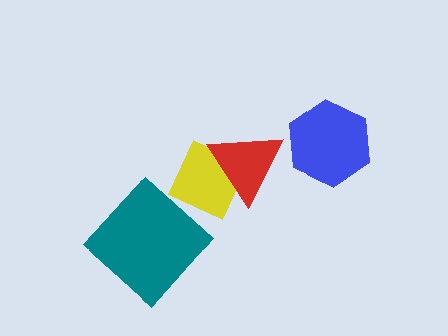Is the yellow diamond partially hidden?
Yes, it is partially covered by another shape.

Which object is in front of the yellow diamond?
The red triangle is in front of the yellow diamond.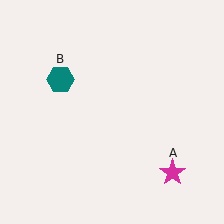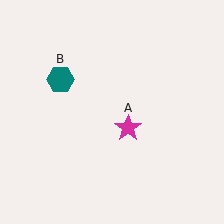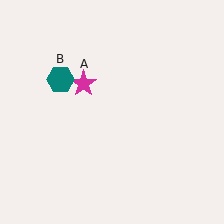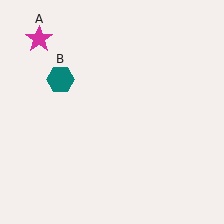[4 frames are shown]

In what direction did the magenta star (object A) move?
The magenta star (object A) moved up and to the left.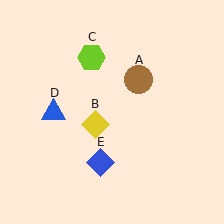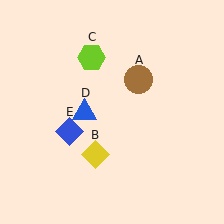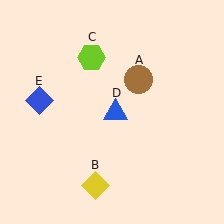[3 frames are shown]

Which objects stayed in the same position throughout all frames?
Brown circle (object A) and lime hexagon (object C) remained stationary.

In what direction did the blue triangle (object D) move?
The blue triangle (object D) moved right.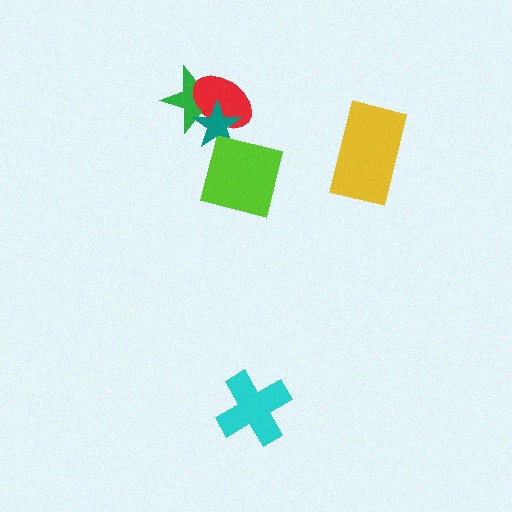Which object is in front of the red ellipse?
The teal star is in front of the red ellipse.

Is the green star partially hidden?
Yes, it is partially covered by another shape.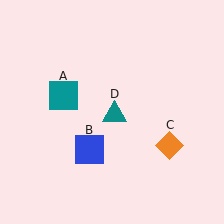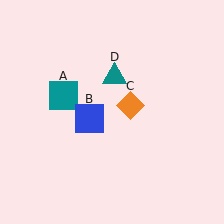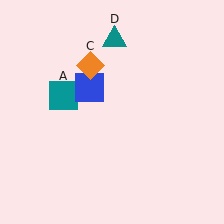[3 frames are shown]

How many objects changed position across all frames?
3 objects changed position: blue square (object B), orange diamond (object C), teal triangle (object D).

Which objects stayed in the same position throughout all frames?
Teal square (object A) remained stationary.